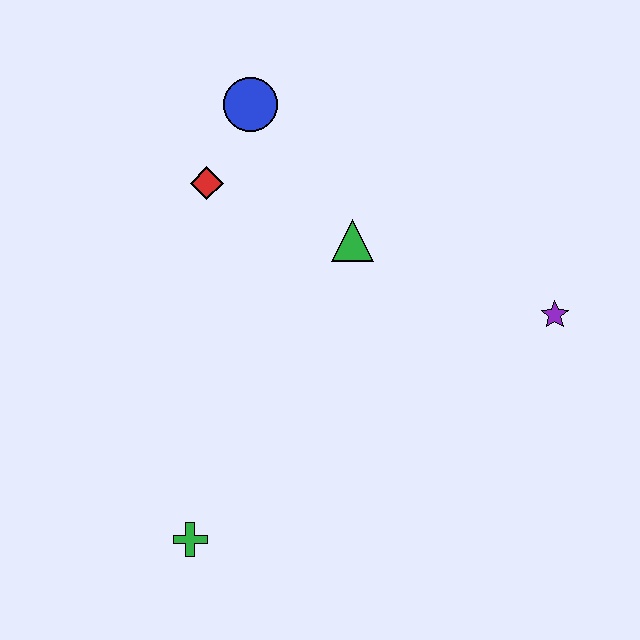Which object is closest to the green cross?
The green triangle is closest to the green cross.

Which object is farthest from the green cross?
The blue circle is farthest from the green cross.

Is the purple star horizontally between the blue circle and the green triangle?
No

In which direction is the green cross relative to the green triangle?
The green cross is below the green triangle.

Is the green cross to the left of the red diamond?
Yes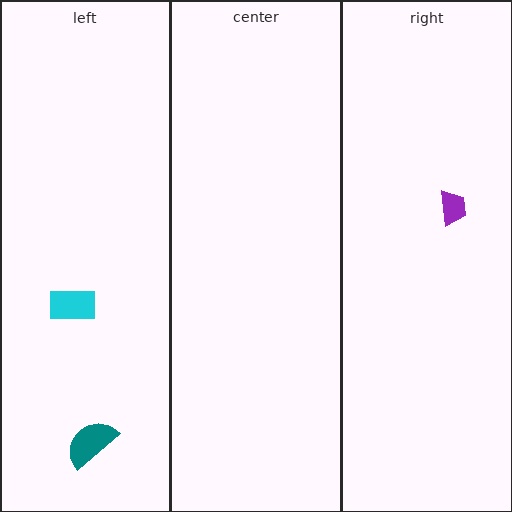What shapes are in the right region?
The purple trapezoid.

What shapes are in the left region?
The cyan rectangle, the teal semicircle.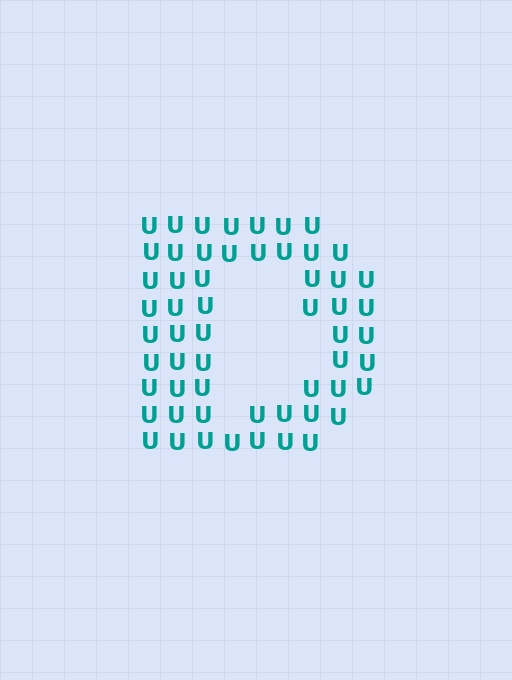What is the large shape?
The large shape is the letter D.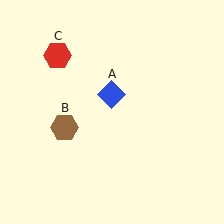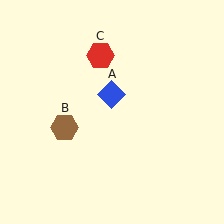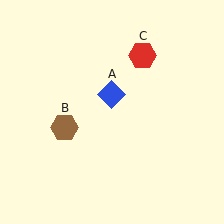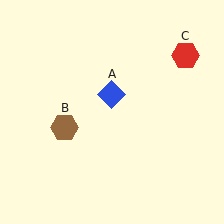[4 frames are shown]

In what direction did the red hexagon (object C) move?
The red hexagon (object C) moved right.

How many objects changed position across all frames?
1 object changed position: red hexagon (object C).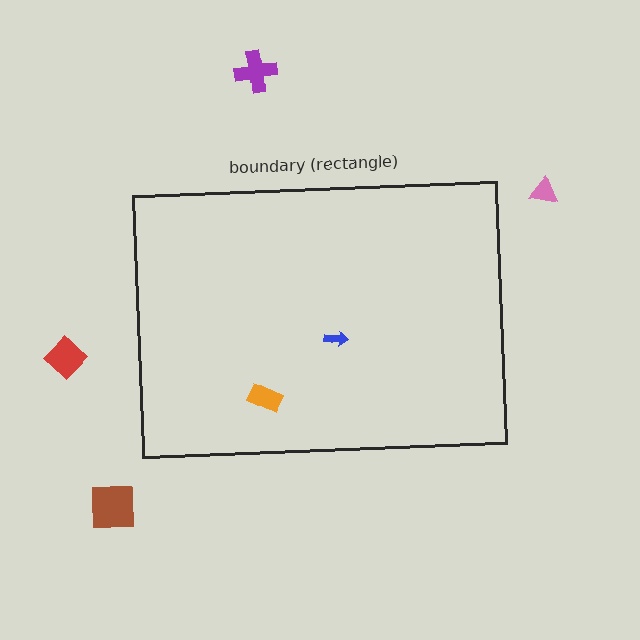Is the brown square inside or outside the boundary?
Outside.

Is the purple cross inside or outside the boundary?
Outside.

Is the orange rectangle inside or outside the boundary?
Inside.